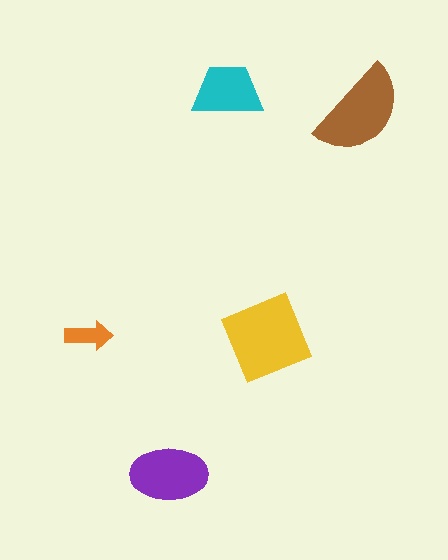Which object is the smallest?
The orange arrow.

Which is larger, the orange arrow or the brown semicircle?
The brown semicircle.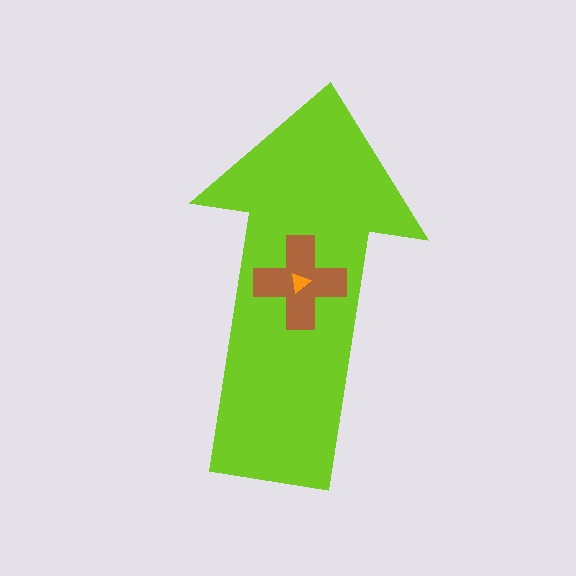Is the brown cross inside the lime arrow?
Yes.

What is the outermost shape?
The lime arrow.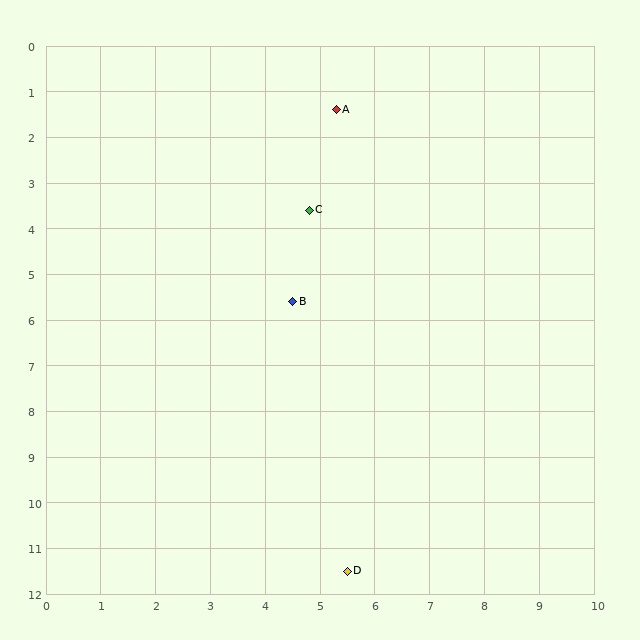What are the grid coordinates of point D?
Point D is at approximately (5.5, 11.5).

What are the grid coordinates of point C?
Point C is at approximately (4.8, 3.6).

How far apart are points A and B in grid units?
Points A and B are about 4.3 grid units apart.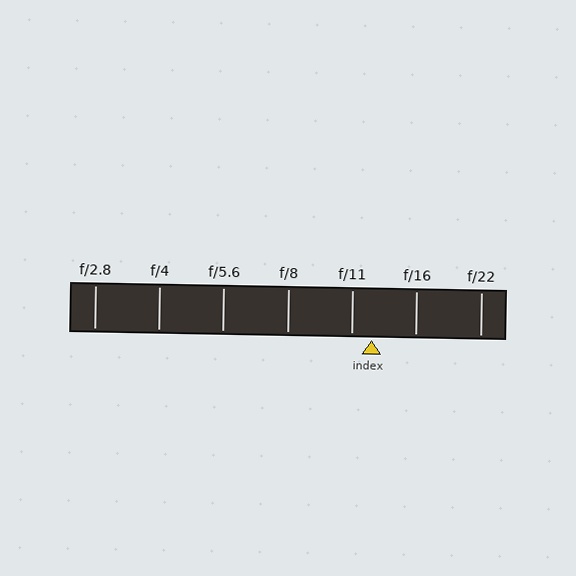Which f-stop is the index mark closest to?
The index mark is closest to f/11.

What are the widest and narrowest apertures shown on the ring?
The widest aperture shown is f/2.8 and the narrowest is f/22.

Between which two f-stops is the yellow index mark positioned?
The index mark is between f/11 and f/16.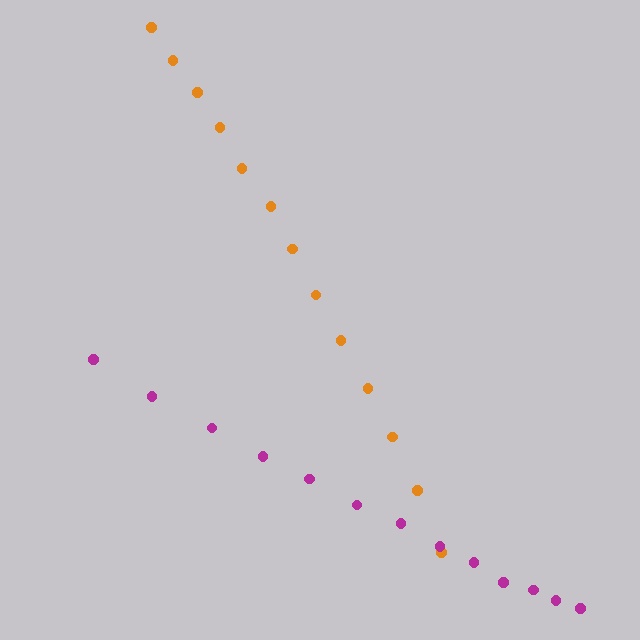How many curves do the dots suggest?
There are 2 distinct paths.